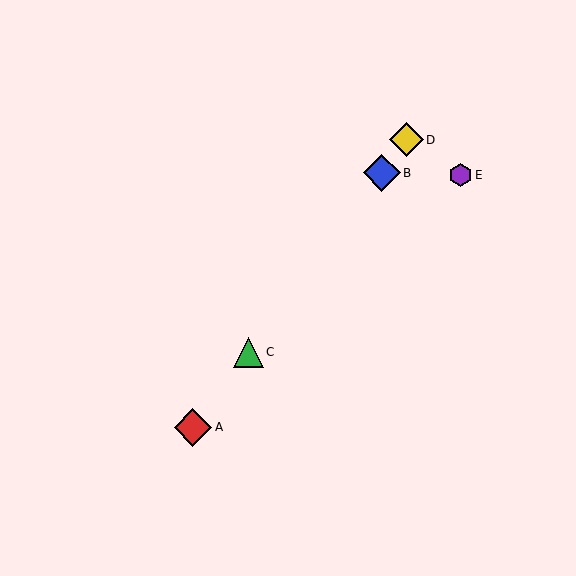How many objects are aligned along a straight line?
4 objects (A, B, C, D) are aligned along a straight line.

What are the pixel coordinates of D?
Object D is at (406, 140).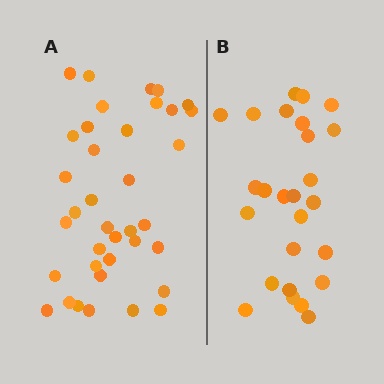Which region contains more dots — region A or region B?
Region A (the left region) has more dots.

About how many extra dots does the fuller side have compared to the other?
Region A has roughly 12 or so more dots than region B.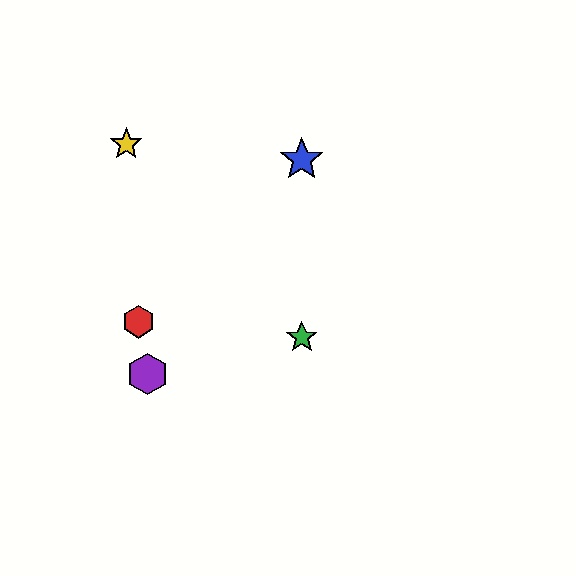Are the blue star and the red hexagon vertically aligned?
No, the blue star is at x≈302 and the red hexagon is at x≈138.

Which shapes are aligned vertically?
The blue star, the green star are aligned vertically.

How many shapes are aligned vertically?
2 shapes (the blue star, the green star) are aligned vertically.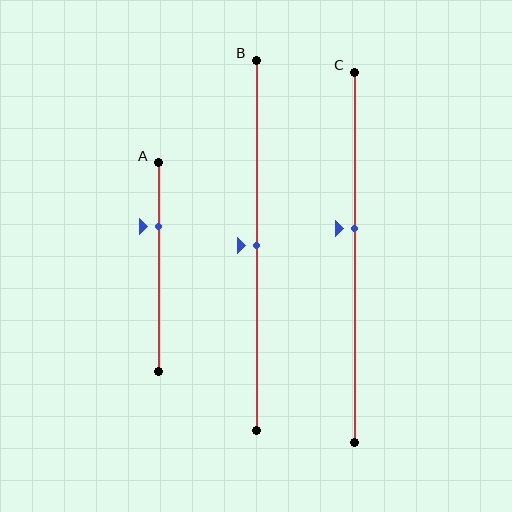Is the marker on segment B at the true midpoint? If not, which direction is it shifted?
Yes, the marker on segment B is at the true midpoint.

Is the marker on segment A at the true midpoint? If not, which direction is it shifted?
No, the marker on segment A is shifted upward by about 19% of the segment length.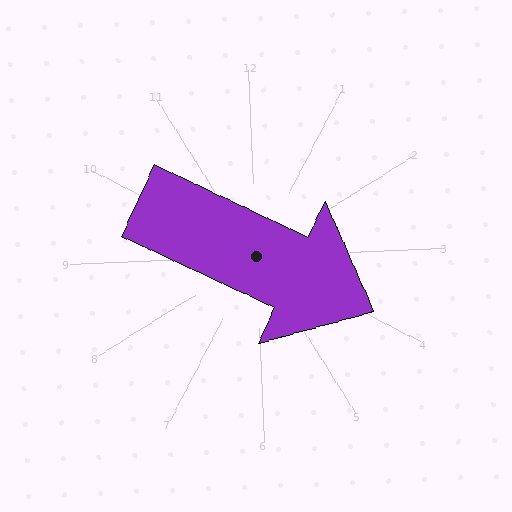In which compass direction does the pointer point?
Southeast.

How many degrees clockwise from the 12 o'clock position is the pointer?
Approximately 118 degrees.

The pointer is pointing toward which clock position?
Roughly 4 o'clock.